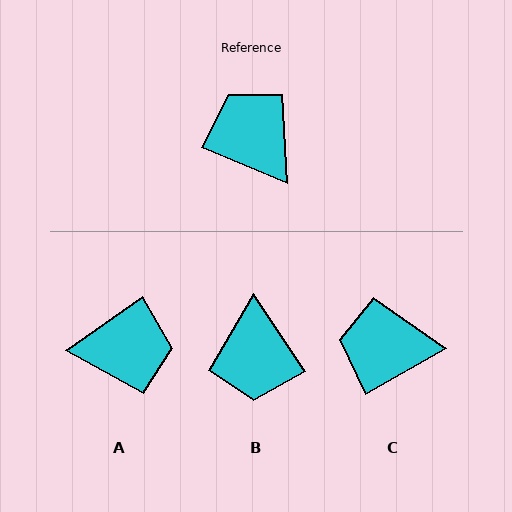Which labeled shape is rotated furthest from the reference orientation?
B, about 147 degrees away.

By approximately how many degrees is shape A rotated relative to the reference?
Approximately 122 degrees clockwise.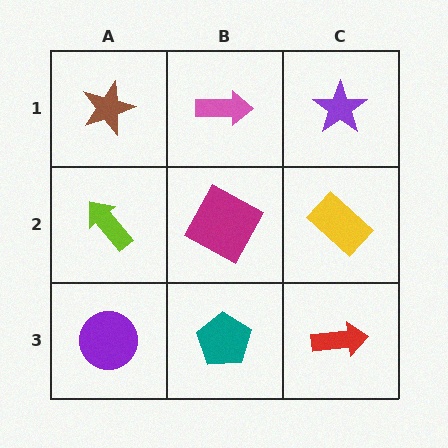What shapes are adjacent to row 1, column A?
A lime arrow (row 2, column A), a pink arrow (row 1, column B).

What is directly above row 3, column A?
A lime arrow.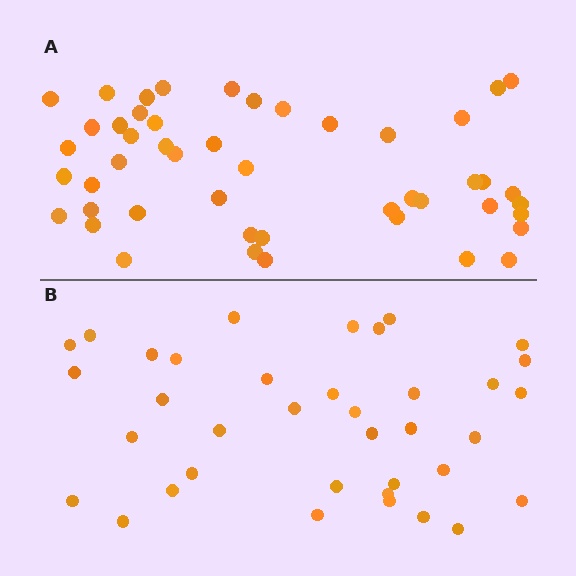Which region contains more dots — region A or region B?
Region A (the top region) has more dots.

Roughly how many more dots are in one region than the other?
Region A has roughly 12 or so more dots than region B.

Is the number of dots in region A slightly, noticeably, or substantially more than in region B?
Region A has noticeably more, but not dramatically so. The ratio is roughly 1.3 to 1.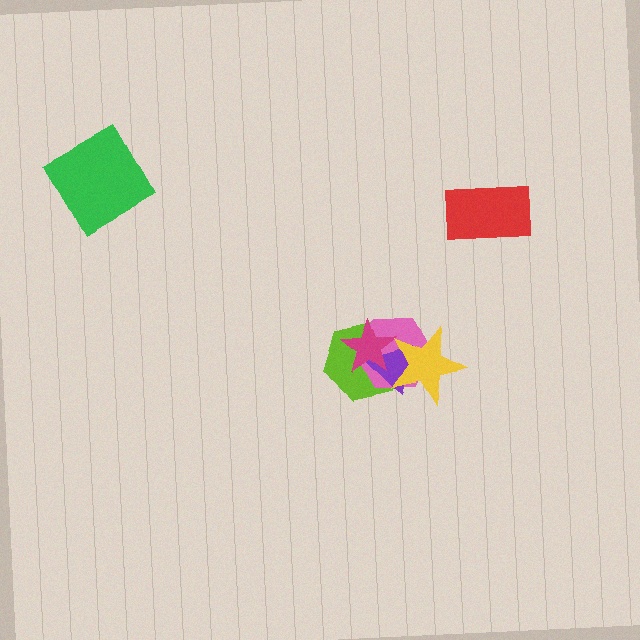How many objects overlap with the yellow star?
4 objects overlap with the yellow star.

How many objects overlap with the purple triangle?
4 objects overlap with the purple triangle.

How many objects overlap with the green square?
0 objects overlap with the green square.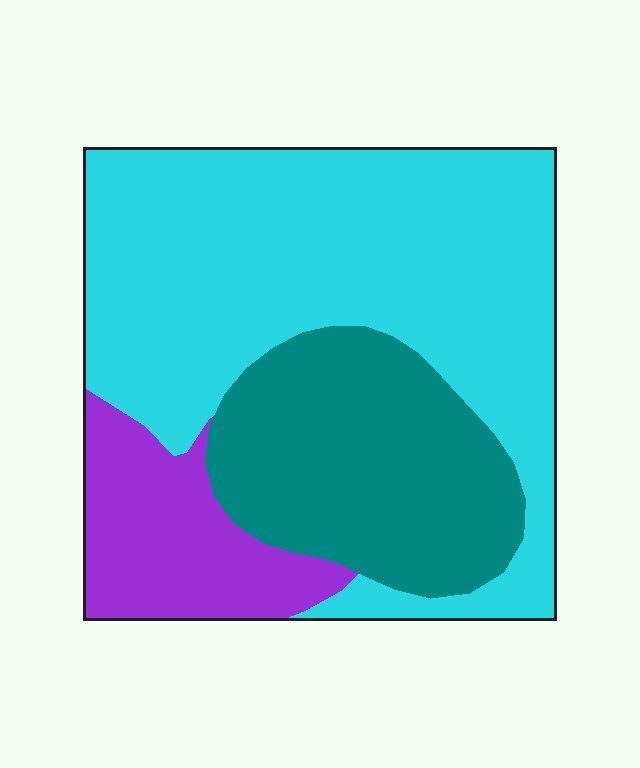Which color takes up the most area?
Cyan, at roughly 55%.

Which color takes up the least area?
Purple, at roughly 15%.